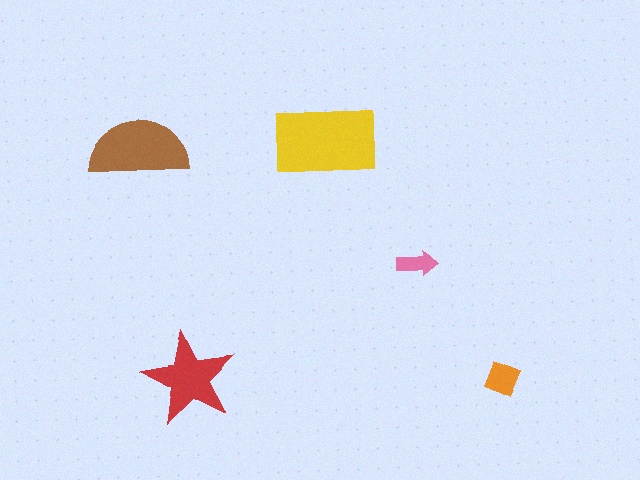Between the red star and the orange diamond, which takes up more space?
The red star.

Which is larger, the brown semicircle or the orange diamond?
The brown semicircle.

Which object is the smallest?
The pink arrow.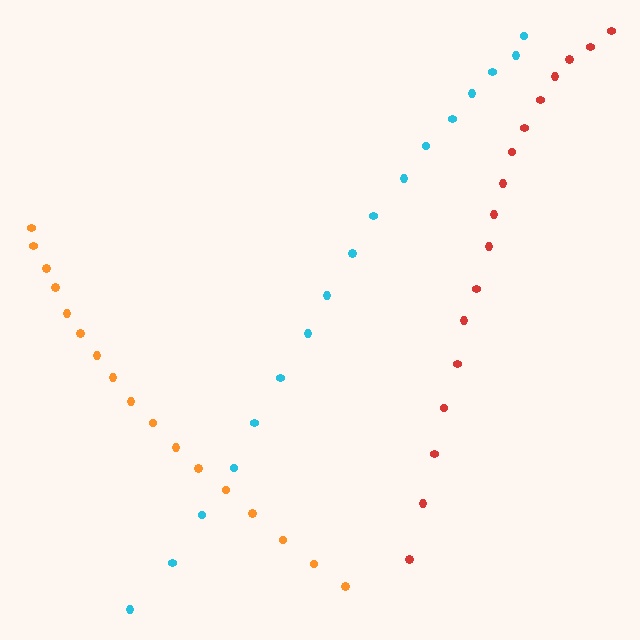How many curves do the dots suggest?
There are 3 distinct paths.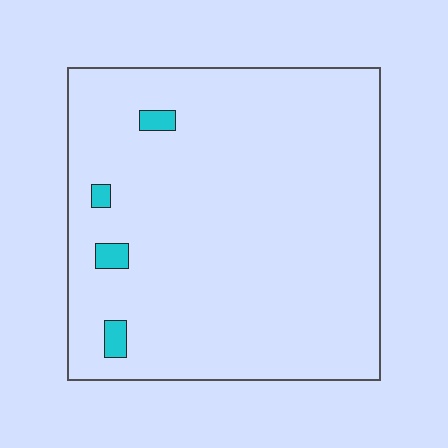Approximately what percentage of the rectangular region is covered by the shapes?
Approximately 5%.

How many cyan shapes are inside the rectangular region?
4.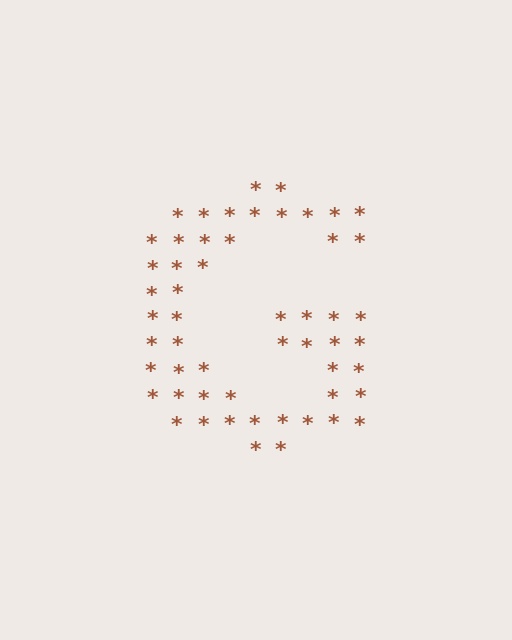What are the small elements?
The small elements are asterisks.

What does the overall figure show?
The overall figure shows the letter G.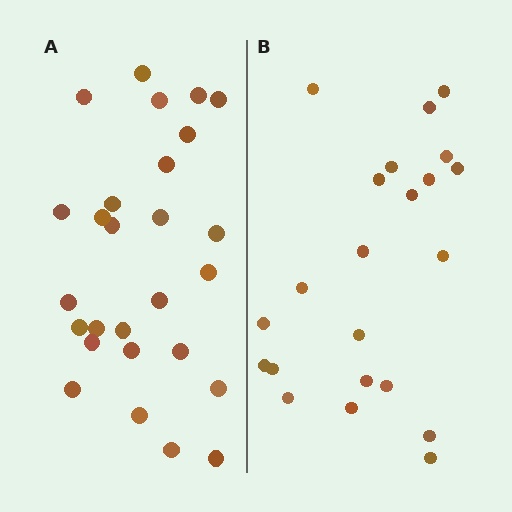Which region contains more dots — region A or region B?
Region A (the left region) has more dots.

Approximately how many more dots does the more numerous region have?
Region A has about 5 more dots than region B.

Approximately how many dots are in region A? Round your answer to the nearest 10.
About 30 dots. (The exact count is 27, which rounds to 30.)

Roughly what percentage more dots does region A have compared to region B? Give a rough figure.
About 25% more.